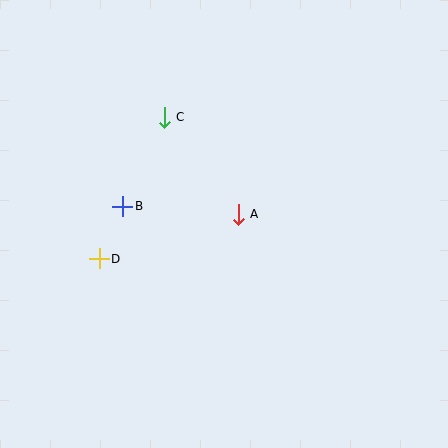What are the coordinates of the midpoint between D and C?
The midpoint between D and C is at (132, 188).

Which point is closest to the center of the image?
Point A at (238, 214) is closest to the center.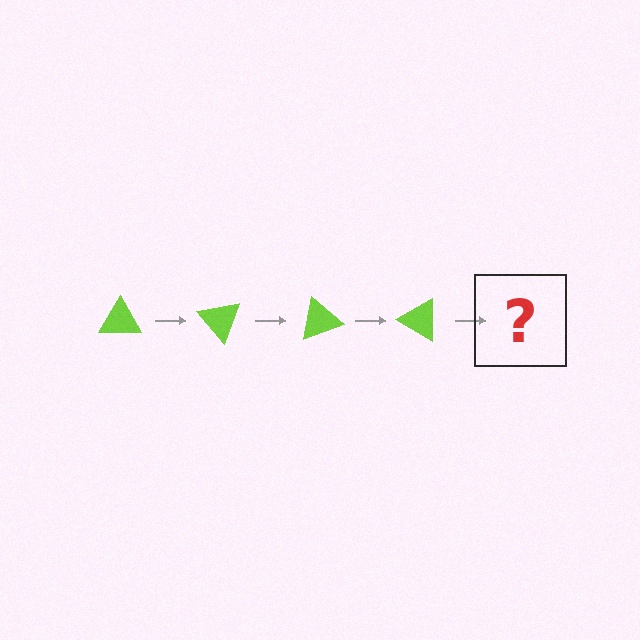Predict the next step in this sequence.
The next step is a lime triangle rotated 200 degrees.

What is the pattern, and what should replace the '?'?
The pattern is that the triangle rotates 50 degrees each step. The '?' should be a lime triangle rotated 200 degrees.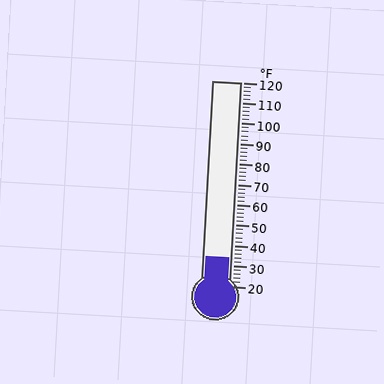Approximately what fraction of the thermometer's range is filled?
The thermometer is filled to approximately 15% of its range.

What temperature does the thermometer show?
The thermometer shows approximately 34°F.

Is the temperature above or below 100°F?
The temperature is below 100°F.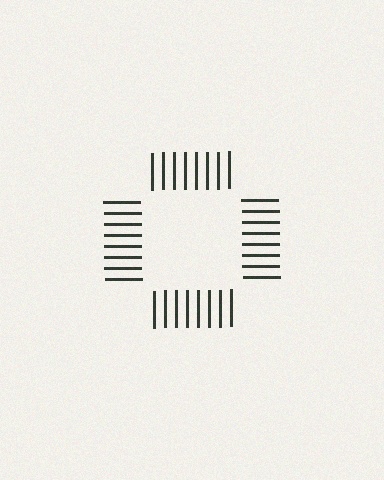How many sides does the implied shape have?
4 sides — the line-ends trace a square.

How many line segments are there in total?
32 — 8 along each of the 4 edges.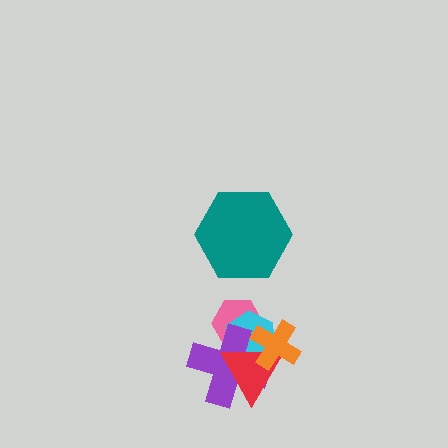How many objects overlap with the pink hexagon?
4 objects overlap with the pink hexagon.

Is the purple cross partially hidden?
Yes, it is partially covered by another shape.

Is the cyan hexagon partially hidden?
Yes, it is partially covered by another shape.